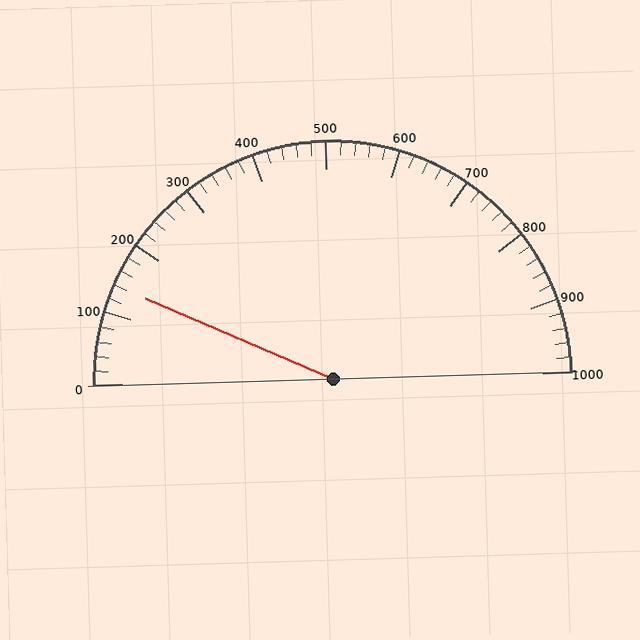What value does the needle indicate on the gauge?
The needle indicates approximately 140.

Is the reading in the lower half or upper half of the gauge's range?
The reading is in the lower half of the range (0 to 1000).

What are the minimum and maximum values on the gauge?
The gauge ranges from 0 to 1000.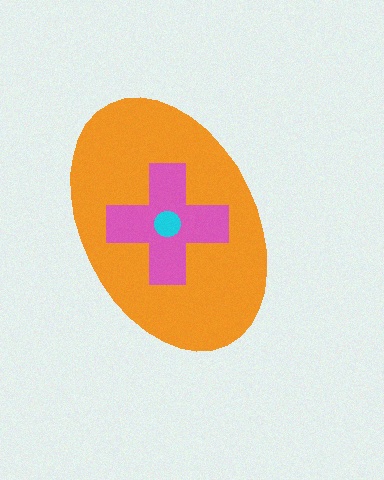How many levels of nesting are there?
3.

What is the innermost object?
The cyan circle.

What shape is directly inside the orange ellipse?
The pink cross.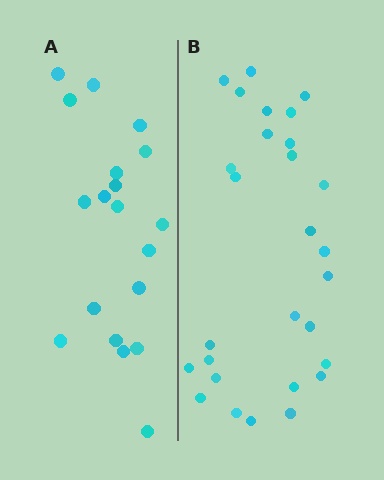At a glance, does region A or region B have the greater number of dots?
Region B (the right region) has more dots.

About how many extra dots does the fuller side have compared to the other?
Region B has roughly 8 or so more dots than region A.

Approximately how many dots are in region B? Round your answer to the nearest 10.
About 30 dots. (The exact count is 28, which rounds to 30.)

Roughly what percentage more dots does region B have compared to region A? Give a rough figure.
About 45% more.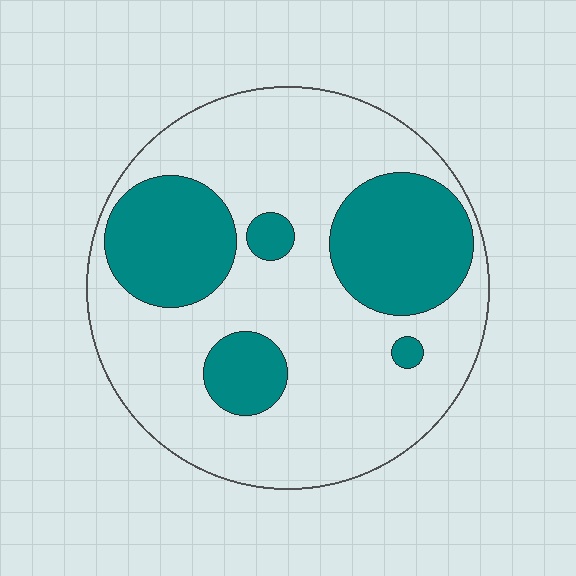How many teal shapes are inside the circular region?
5.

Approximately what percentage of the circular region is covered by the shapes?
Approximately 30%.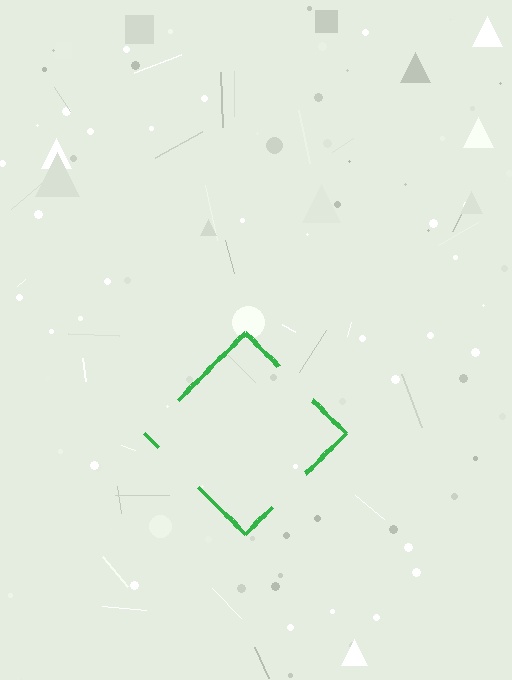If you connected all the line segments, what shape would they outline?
They would outline a diamond.